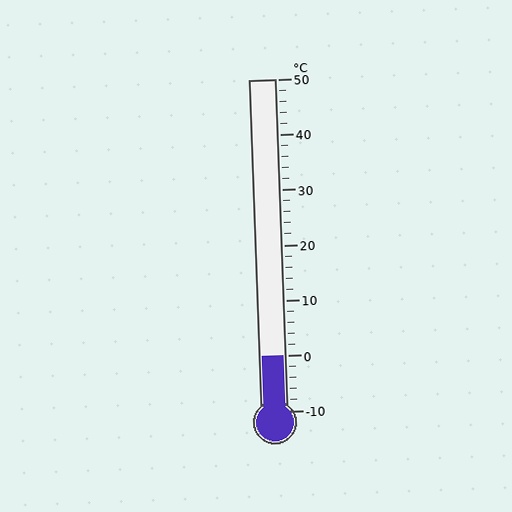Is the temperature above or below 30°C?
The temperature is below 30°C.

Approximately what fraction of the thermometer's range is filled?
The thermometer is filled to approximately 15% of its range.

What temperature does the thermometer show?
The thermometer shows approximately 0°C.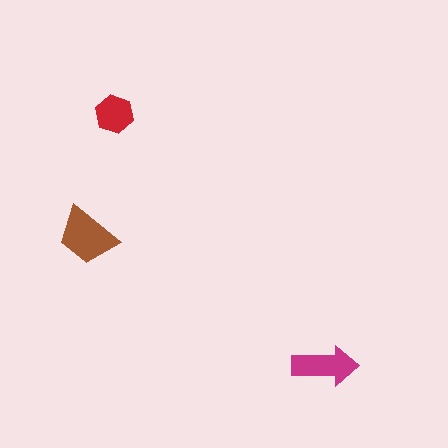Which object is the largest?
The brown trapezoid.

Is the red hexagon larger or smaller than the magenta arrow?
Smaller.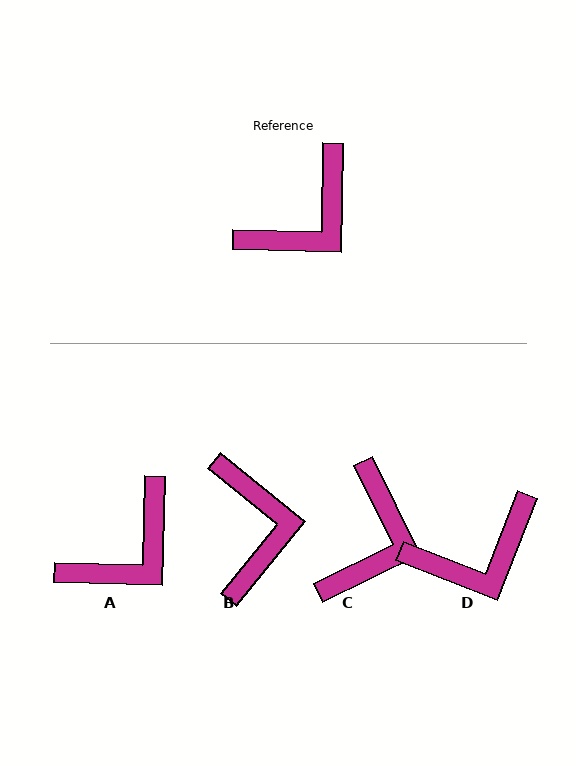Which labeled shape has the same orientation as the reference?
A.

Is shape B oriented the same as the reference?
No, it is off by about 52 degrees.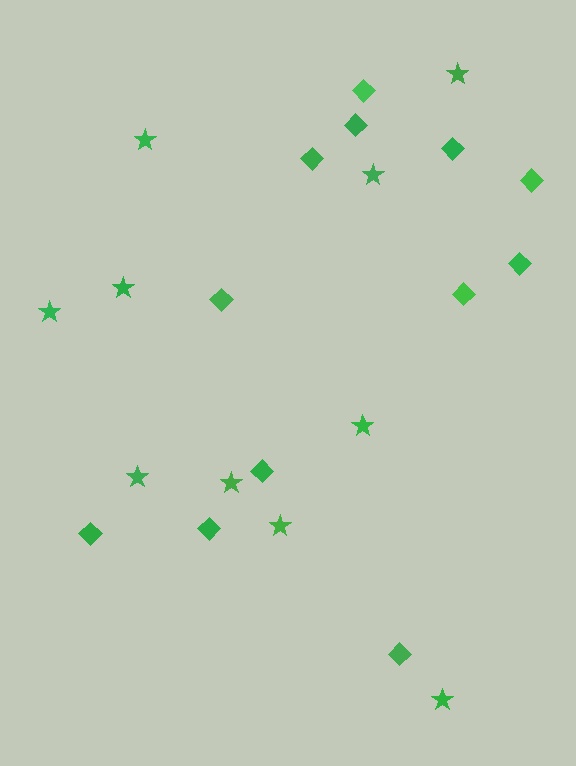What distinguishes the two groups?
There are 2 groups: one group of stars (10) and one group of diamonds (12).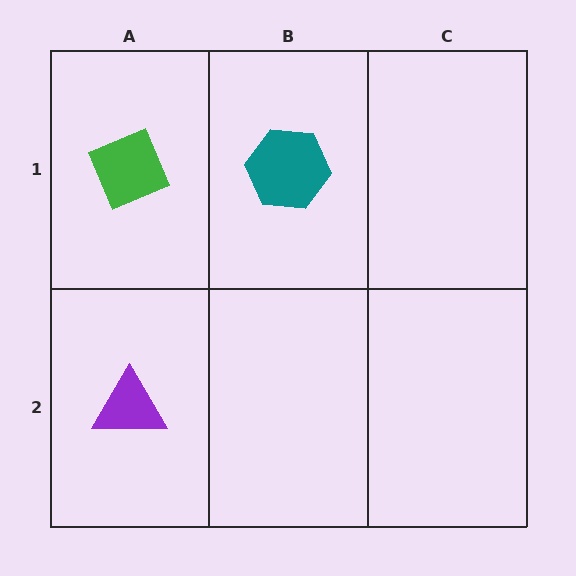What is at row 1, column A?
A green diamond.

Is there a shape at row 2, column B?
No, that cell is empty.